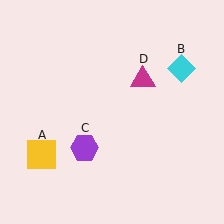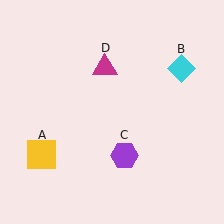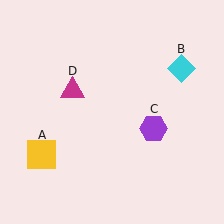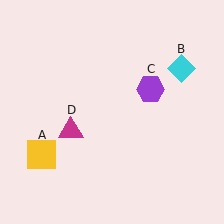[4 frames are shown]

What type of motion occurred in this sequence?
The purple hexagon (object C), magenta triangle (object D) rotated counterclockwise around the center of the scene.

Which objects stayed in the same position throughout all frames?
Yellow square (object A) and cyan diamond (object B) remained stationary.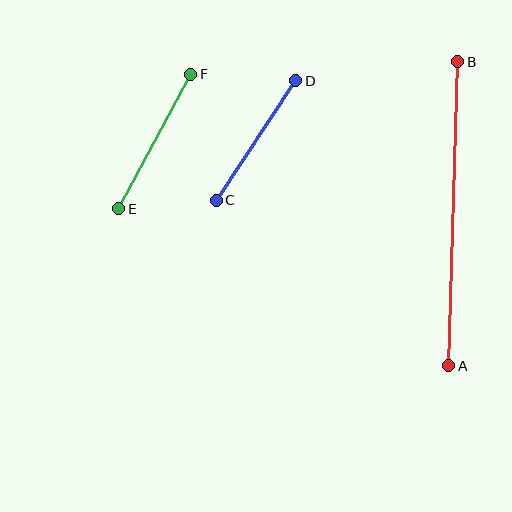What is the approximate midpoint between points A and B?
The midpoint is at approximately (453, 214) pixels.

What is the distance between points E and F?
The distance is approximately 153 pixels.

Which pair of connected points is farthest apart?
Points A and B are farthest apart.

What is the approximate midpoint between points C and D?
The midpoint is at approximately (256, 140) pixels.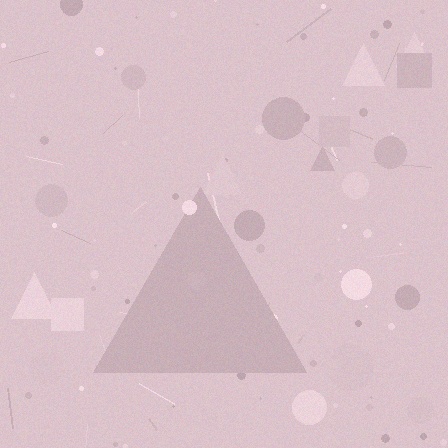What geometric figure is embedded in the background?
A triangle is embedded in the background.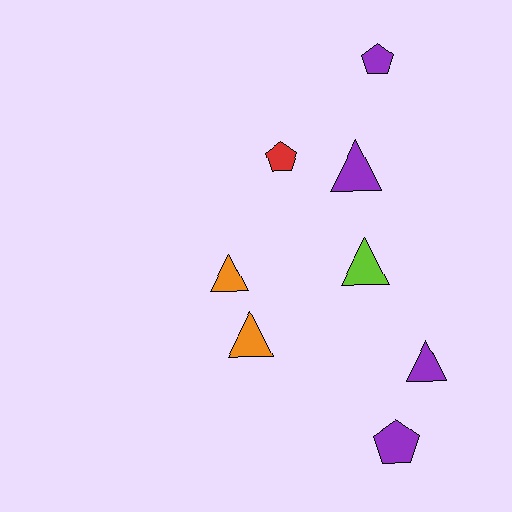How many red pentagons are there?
There is 1 red pentagon.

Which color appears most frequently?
Purple, with 4 objects.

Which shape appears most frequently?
Triangle, with 5 objects.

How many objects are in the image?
There are 8 objects.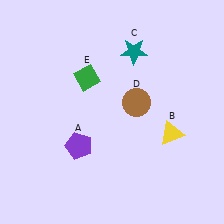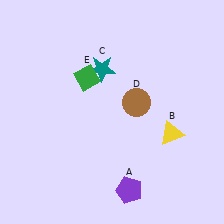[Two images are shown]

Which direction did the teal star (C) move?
The teal star (C) moved left.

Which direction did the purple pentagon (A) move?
The purple pentagon (A) moved right.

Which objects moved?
The objects that moved are: the purple pentagon (A), the teal star (C).